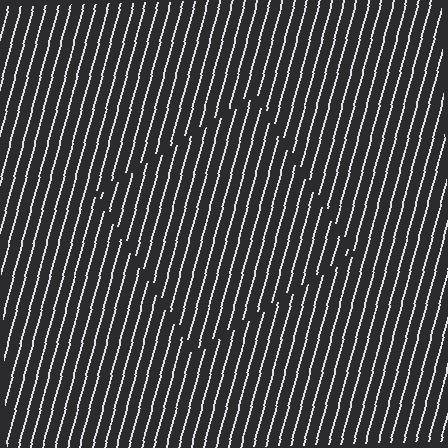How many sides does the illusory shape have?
4 sides — the line-ends trace a square.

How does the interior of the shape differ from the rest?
The interior of the shape contains the same grating, shifted by half a period — the contour is defined by the phase discontinuity where line-ends from the inner and outer gratings abut.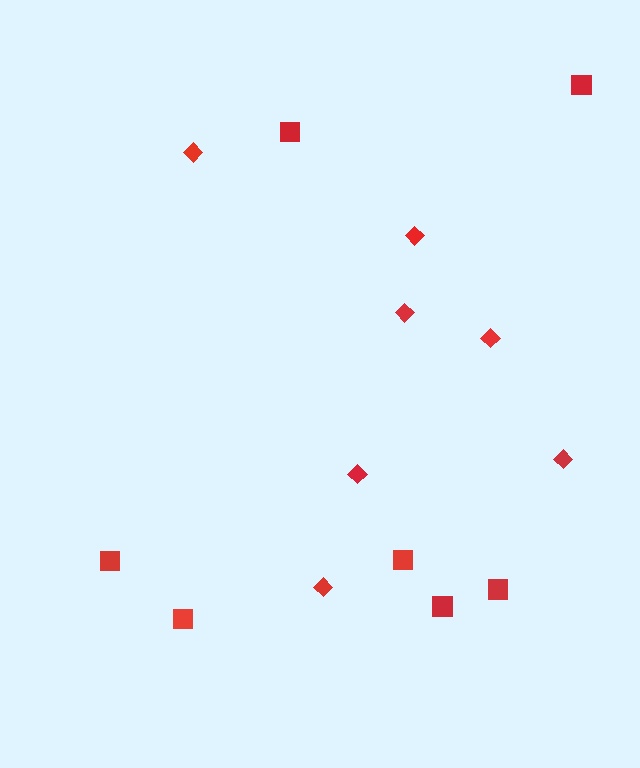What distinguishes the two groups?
There are 2 groups: one group of squares (7) and one group of diamonds (7).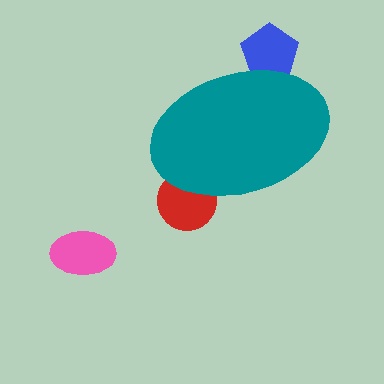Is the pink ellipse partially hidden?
No, the pink ellipse is fully visible.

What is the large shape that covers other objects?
A teal ellipse.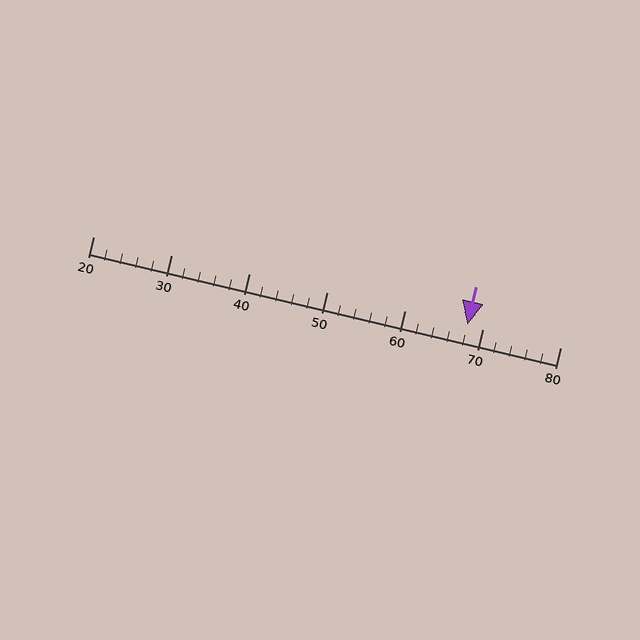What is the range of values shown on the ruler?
The ruler shows values from 20 to 80.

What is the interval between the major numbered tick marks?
The major tick marks are spaced 10 units apart.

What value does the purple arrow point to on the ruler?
The purple arrow points to approximately 68.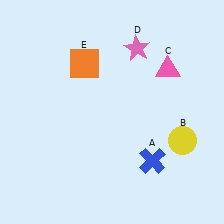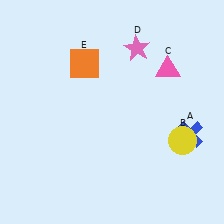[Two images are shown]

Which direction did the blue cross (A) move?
The blue cross (A) moved right.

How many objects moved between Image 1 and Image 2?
1 object moved between the two images.